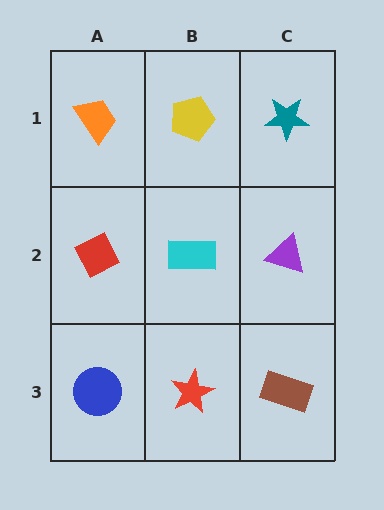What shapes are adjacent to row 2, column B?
A yellow pentagon (row 1, column B), a red star (row 3, column B), a red diamond (row 2, column A), a purple triangle (row 2, column C).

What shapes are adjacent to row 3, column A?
A red diamond (row 2, column A), a red star (row 3, column B).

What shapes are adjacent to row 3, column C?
A purple triangle (row 2, column C), a red star (row 3, column B).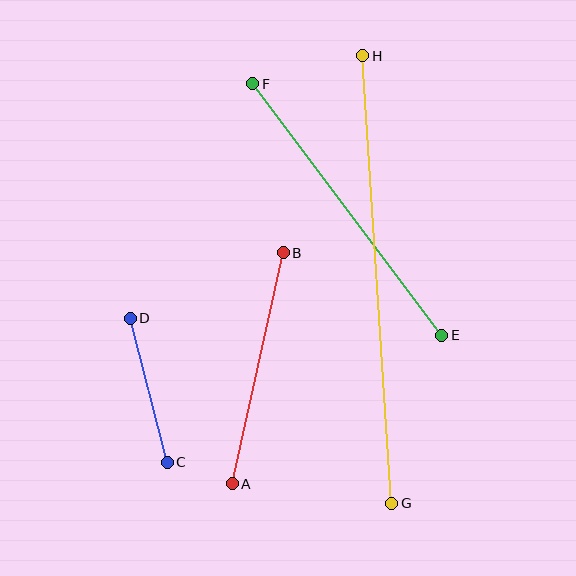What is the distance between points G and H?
The distance is approximately 449 pixels.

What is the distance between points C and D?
The distance is approximately 148 pixels.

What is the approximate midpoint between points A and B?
The midpoint is at approximately (258, 368) pixels.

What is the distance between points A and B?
The distance is approximately 237 pixels.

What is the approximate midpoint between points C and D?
The midpoint is at approximately (149, 390) pixels.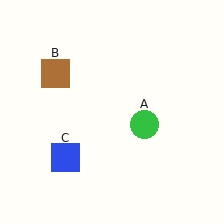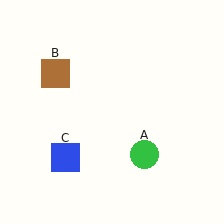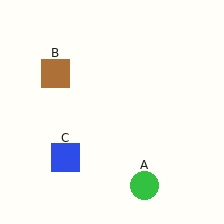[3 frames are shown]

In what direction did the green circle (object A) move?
The green circle (object A) moved down.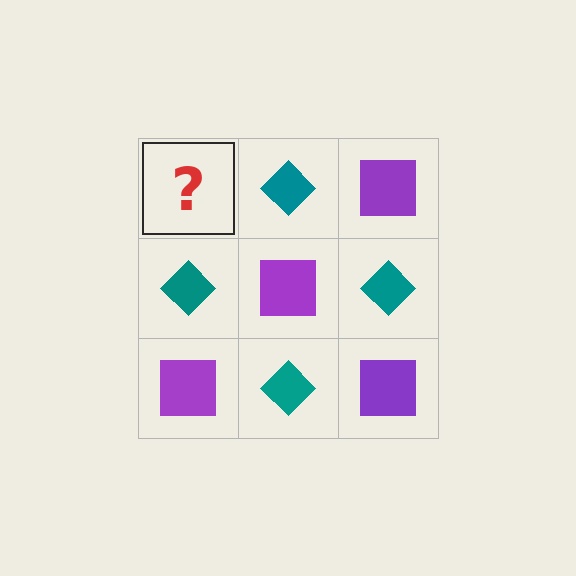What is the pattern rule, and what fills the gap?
The rule is that it alternates purple square and teal diamond in a checkerboard pattern. The gap should be filled with a purple square.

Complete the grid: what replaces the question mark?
The question mark should be replaced with a purple square.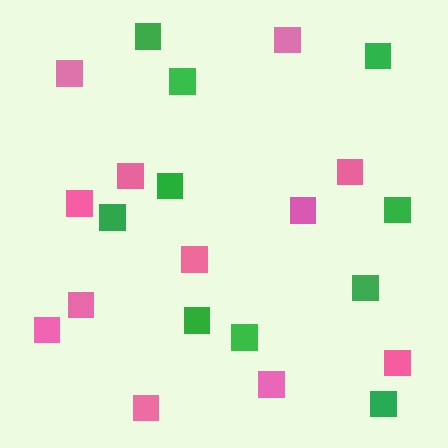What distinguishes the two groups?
There are 2 groups: one group of pink squares (12) and one group of green squares (10).